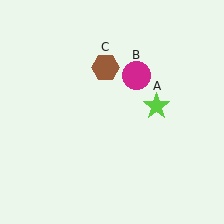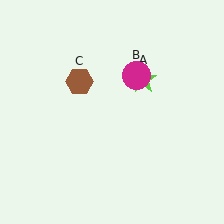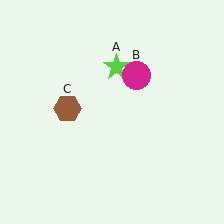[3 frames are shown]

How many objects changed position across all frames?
2 objects changed position: lime star (object A), brown hexagon (object C).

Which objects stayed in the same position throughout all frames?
Magenta circle (object B) remained stationary.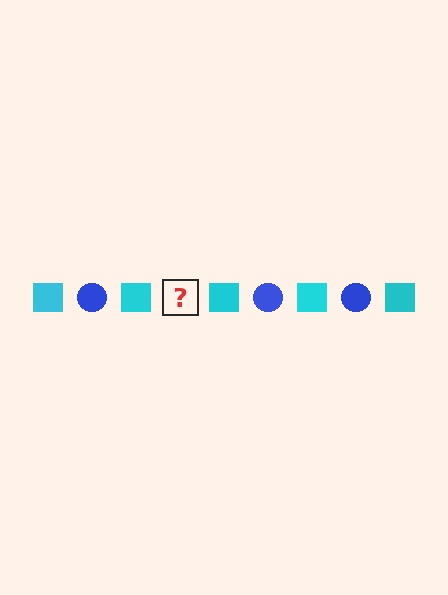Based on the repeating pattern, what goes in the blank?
The blank should be a blue circle.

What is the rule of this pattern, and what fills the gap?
The rule is that the pattern alternates between cyan square and blue circle. The gap should be filled with a blue circle.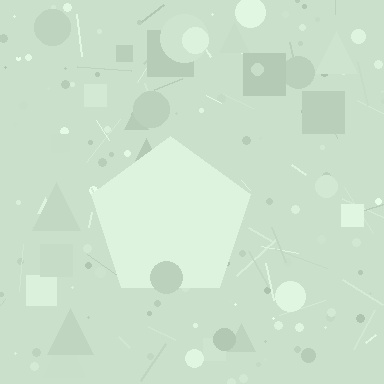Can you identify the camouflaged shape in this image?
The camouflaged shape is a pentagon.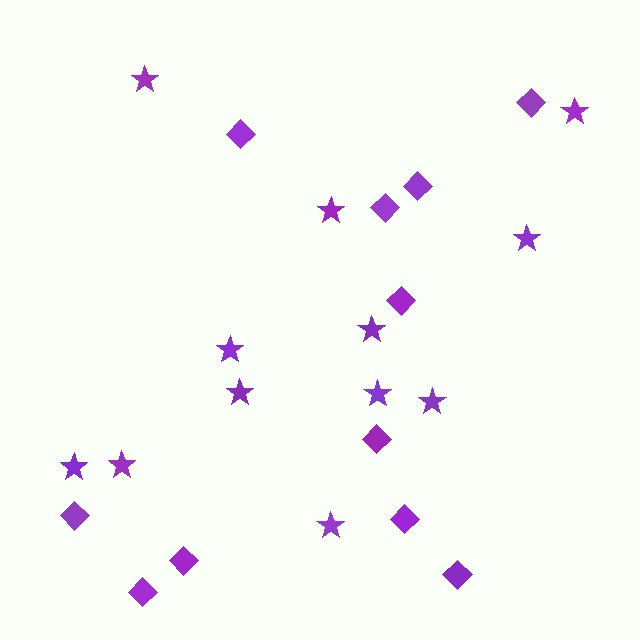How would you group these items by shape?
There are 2 groups: one group of diamonds (11) and one group of stars (12).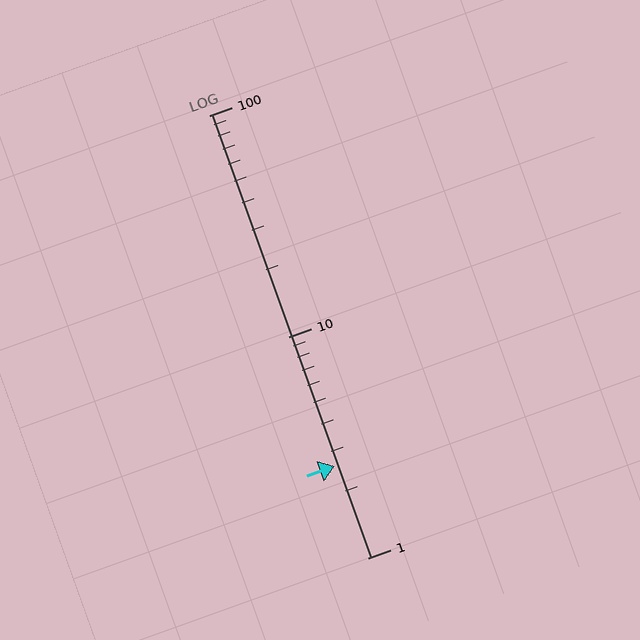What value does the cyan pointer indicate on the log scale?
The pointer indicates approximately 2.6.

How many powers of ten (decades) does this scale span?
The scale spans 2 decades, from 1 to 100.